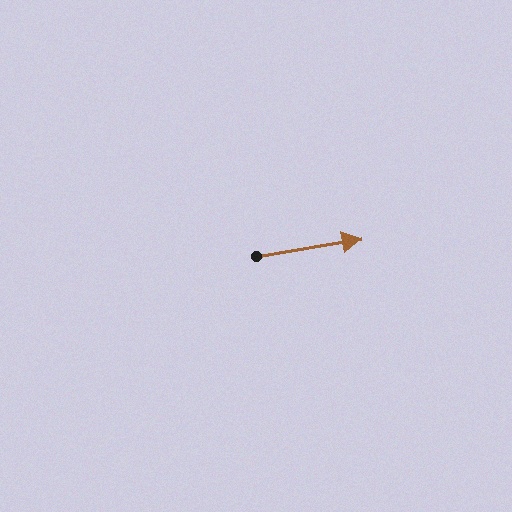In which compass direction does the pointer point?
East.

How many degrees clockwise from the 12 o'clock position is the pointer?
Approximately 81 degrees.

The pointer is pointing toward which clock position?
Roughly 3 o'clock.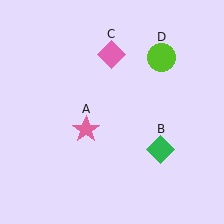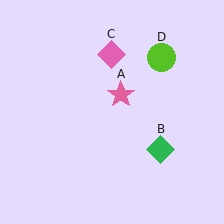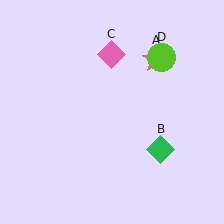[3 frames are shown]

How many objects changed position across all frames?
1 object changed position: pink star (object A).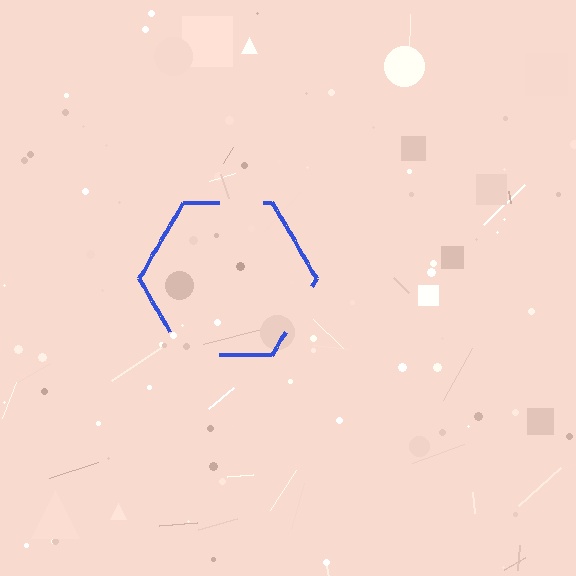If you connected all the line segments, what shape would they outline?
They would outline a hexagon.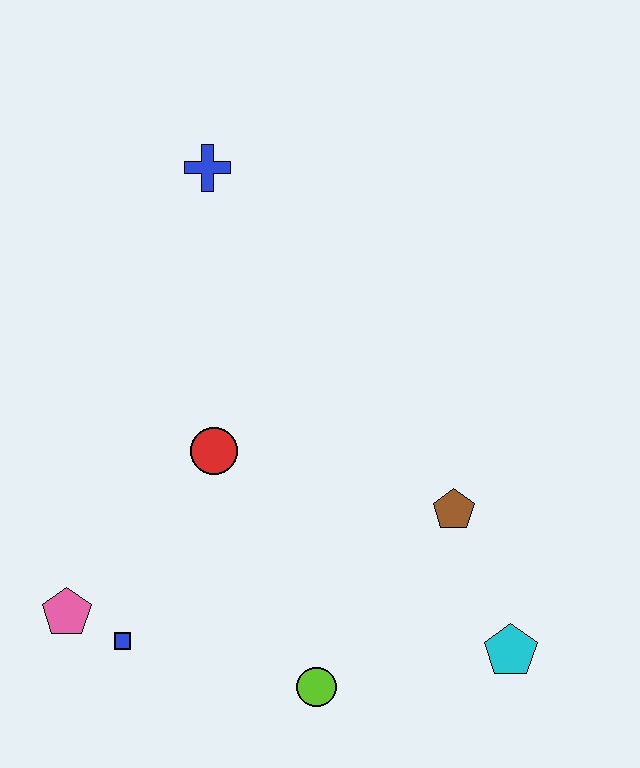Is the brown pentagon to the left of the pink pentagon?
No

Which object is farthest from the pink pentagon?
The blue cross is farthest from the pink pentagon.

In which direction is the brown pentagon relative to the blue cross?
The brown pentagon is below the blue cross.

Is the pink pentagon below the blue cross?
Yes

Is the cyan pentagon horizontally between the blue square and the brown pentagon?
No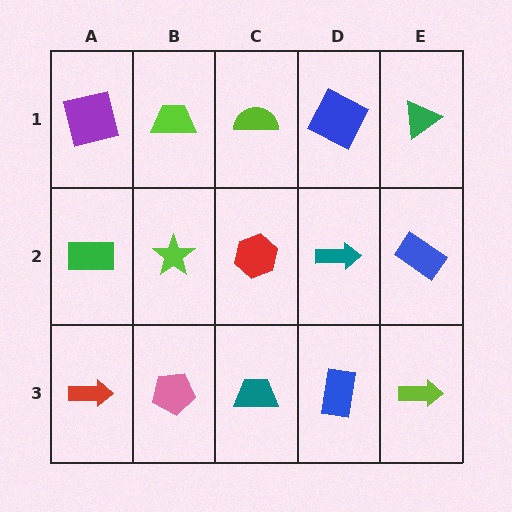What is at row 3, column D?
A blue rectangle.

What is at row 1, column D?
A blue square.